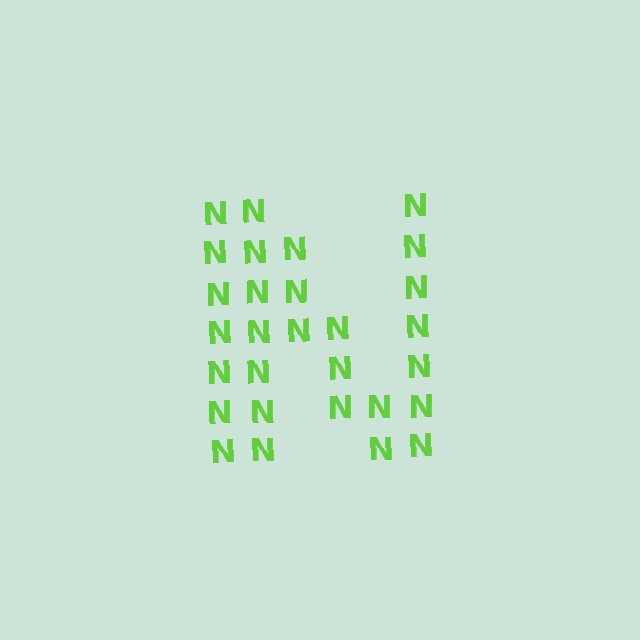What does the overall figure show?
The overall figure shows the letter N.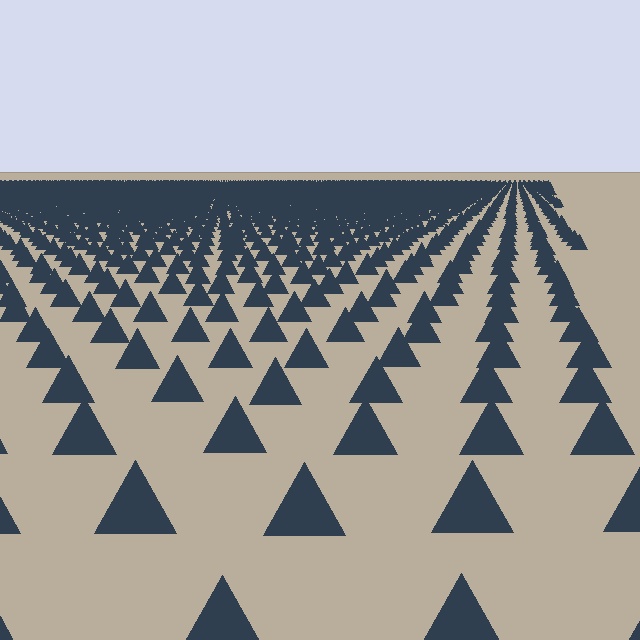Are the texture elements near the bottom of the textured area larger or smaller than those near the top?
Larger. Near the bottom, elements are closer to the viewer and appear at a bigger on-screen size.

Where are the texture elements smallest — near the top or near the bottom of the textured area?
Near the top.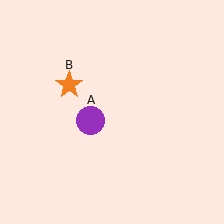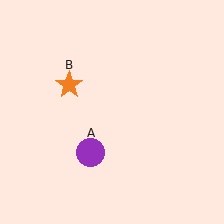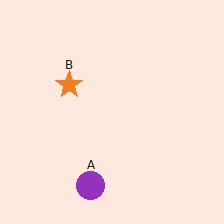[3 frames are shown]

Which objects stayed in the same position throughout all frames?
Orange star (object B) remained stationary.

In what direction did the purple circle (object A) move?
The purple circle (object A) moved down.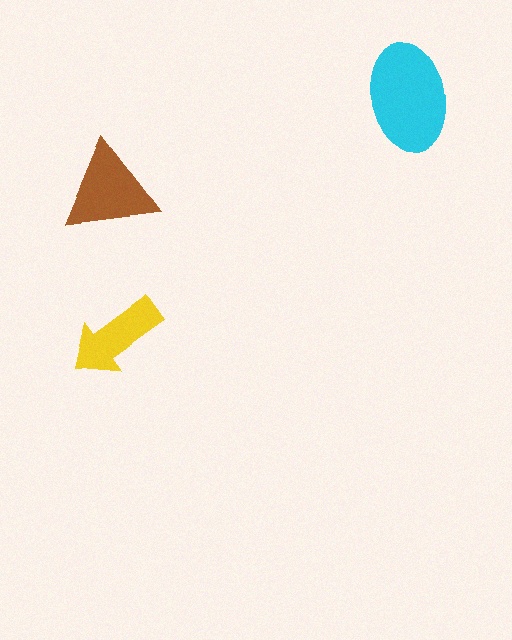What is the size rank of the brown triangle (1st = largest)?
2nd.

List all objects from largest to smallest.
The cyan ellipse, the brown triangle, the yellow arrow.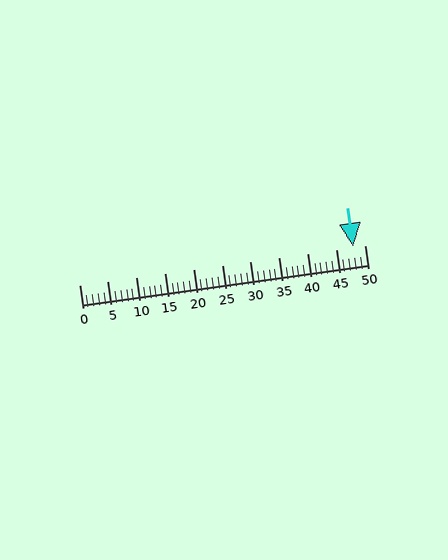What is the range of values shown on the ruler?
The ruler shows values from 0 to 50.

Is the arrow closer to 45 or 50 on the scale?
The arrow is closer to 50.